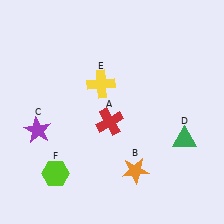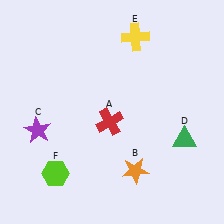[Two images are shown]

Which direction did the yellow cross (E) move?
The yellow cross (E) moved up.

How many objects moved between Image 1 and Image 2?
1 object moved between the two images.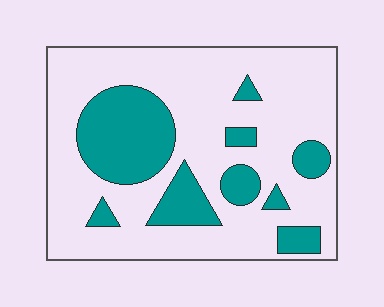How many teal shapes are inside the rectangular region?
9.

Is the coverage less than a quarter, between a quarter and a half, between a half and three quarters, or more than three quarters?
Between a quarter and a half.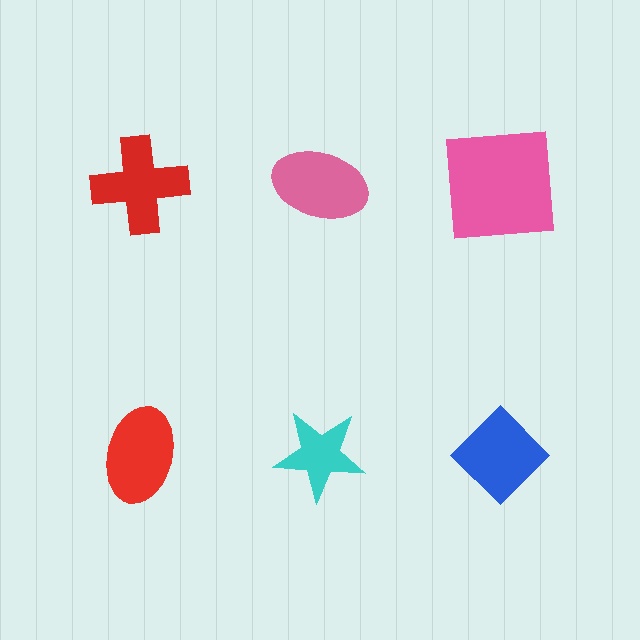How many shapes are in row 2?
3 shapes.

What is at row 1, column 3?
A pink square.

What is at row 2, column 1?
A red ellipse.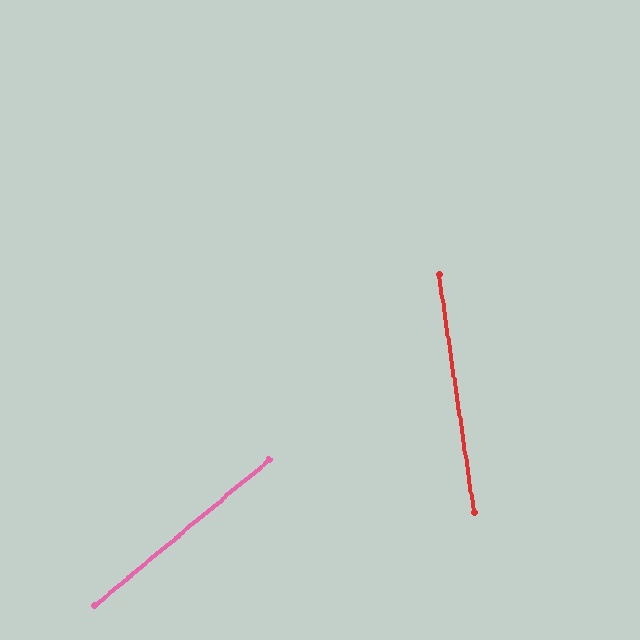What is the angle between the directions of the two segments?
Approximately 59 degrees.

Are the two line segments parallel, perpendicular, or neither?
Neither parallel nor perpendicular — they differ by about 59°.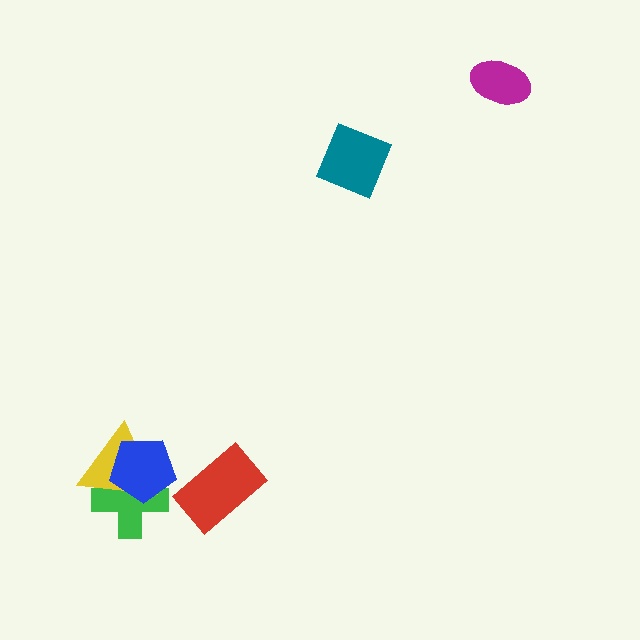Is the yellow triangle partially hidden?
Yes, it is partially covered by another shape.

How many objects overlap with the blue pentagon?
2 objects overlap with the blue pentagon.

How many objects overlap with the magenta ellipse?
0 objects overlap with the magenta ellipse.